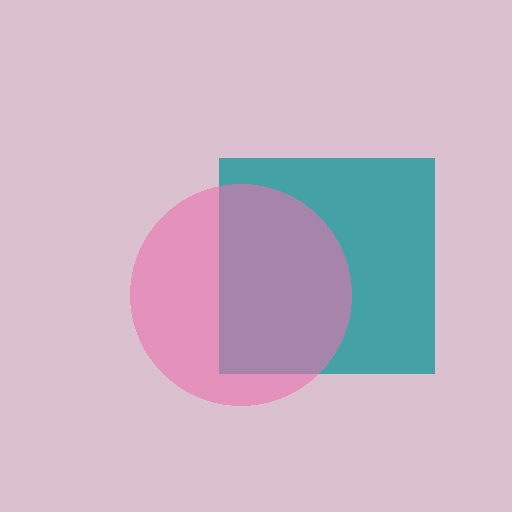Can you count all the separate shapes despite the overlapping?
Yes, there are 2 separate shapes.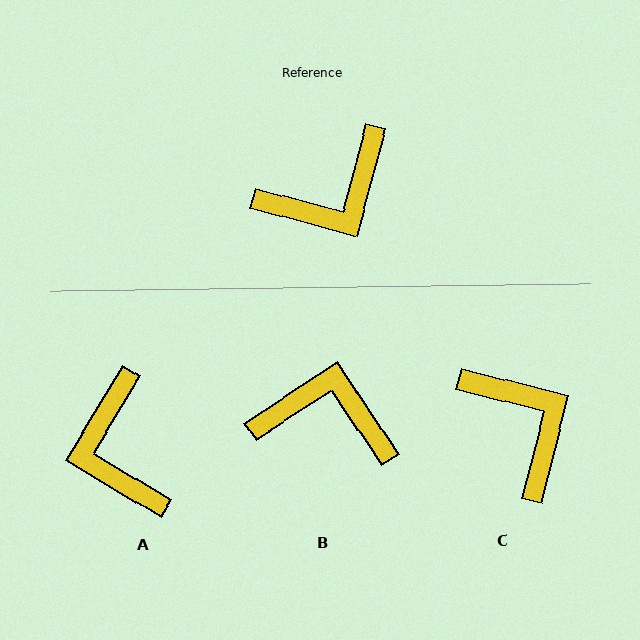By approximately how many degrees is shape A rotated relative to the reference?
Approximately 106 degrees clockwise.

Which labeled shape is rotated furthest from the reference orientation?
B, about 138 degrees away.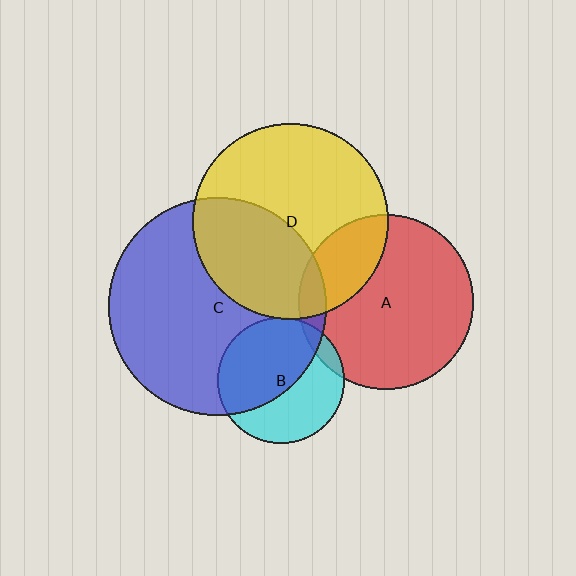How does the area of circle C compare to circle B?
Approximately 3.0 times.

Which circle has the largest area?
Circle C (blue).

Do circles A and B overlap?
Yes.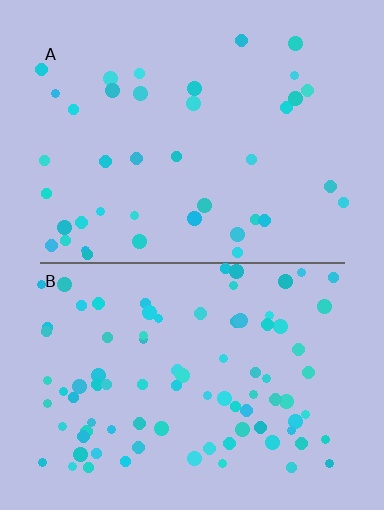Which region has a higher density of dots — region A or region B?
B (the bottom).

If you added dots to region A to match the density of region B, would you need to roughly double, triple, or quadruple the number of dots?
Approximately double.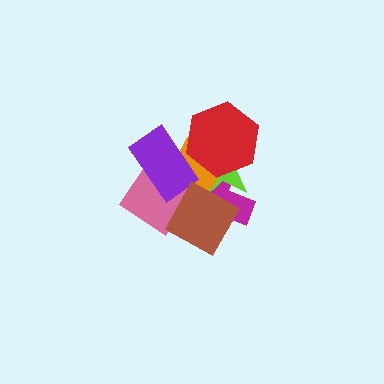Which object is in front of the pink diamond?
The purple rectangle is in front of the pink diamond.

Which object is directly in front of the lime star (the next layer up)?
The orange ellipse is directly in front of the lime star.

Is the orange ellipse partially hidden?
Yes, it is partially covered by another shape.